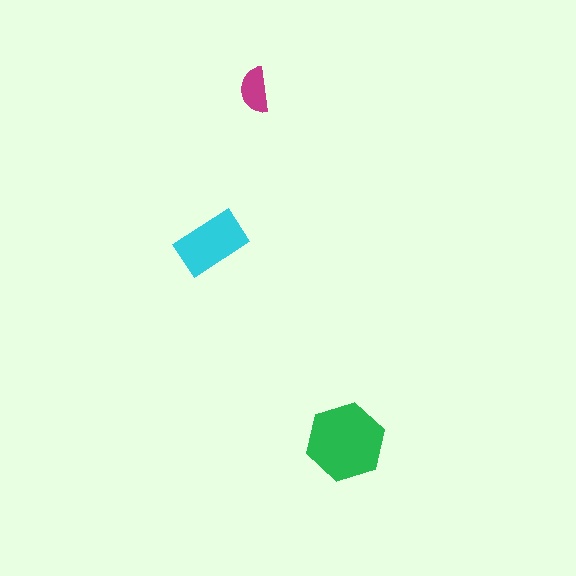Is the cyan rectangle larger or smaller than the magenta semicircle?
Larger.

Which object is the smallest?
The magenta semicircle.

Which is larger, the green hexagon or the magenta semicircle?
The green hexagon.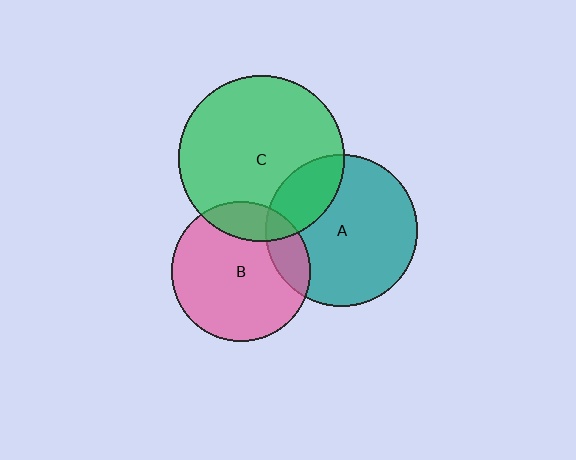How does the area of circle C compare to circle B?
Approximately 1.4 times.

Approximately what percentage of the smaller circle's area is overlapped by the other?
Approximately 15%.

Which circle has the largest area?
Circle C (green).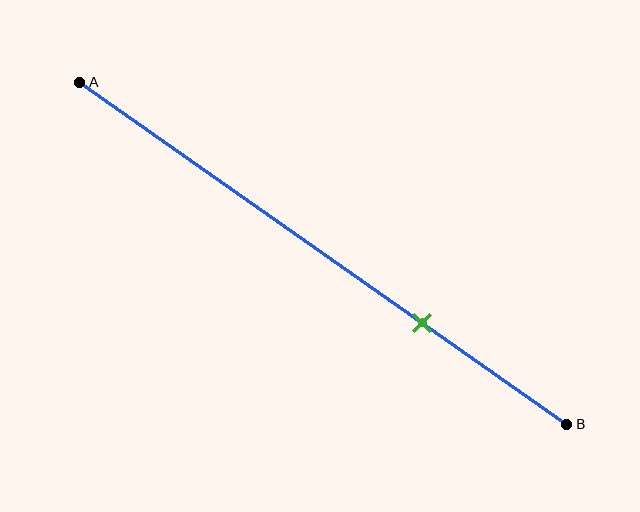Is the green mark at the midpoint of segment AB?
No, the mark is at about 70% from A, not at the 50% midpoint.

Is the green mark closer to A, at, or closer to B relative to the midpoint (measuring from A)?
The green mark is closer to point B than the midpoint of segment AB.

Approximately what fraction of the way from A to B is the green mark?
The green mark is approximately 70% of the way from A to B.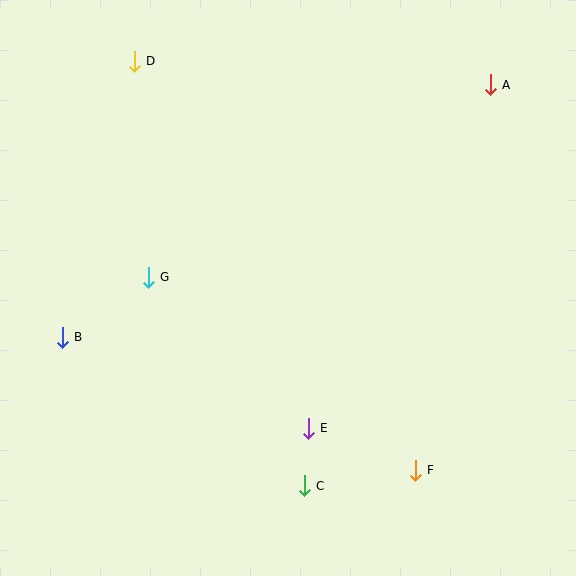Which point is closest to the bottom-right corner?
Point F is closest to the bottom-right corner.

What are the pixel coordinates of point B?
Point B is at (62, 337).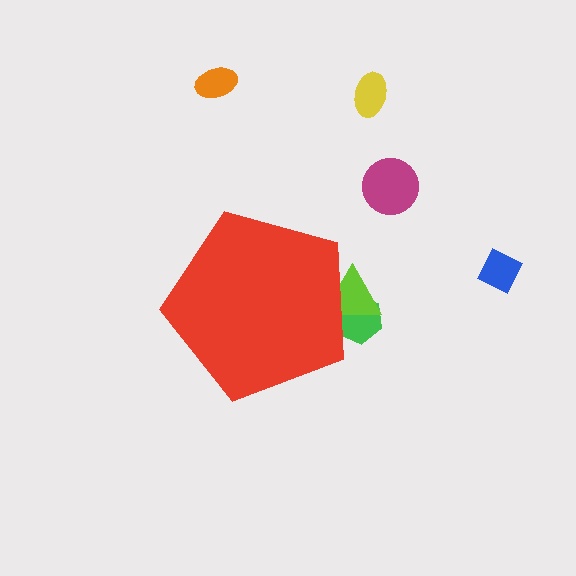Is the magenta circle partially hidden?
No, the magenta circle is fully visible.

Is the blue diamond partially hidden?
No, the blue diamond is fully visible.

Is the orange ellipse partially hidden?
No, the orange ellipse is fully visible.